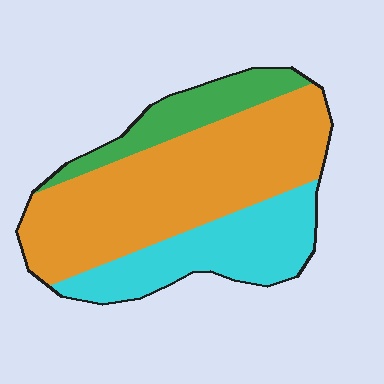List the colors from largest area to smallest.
From largest to smallest: orange, cyan, green.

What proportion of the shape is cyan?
Cyan takes up about one quarter (1/4) of the shape.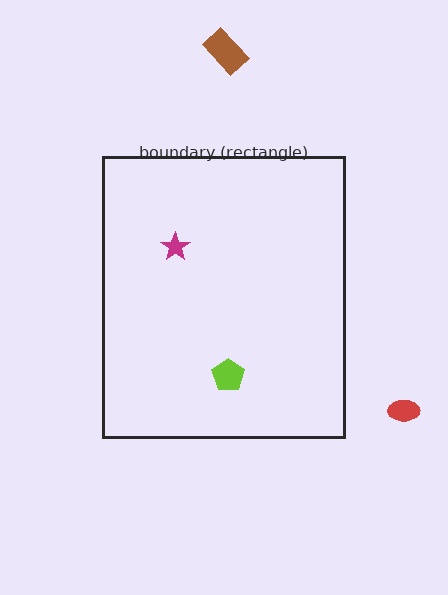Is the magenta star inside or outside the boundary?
Inside.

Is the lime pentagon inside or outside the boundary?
Inside.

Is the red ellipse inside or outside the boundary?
Outside.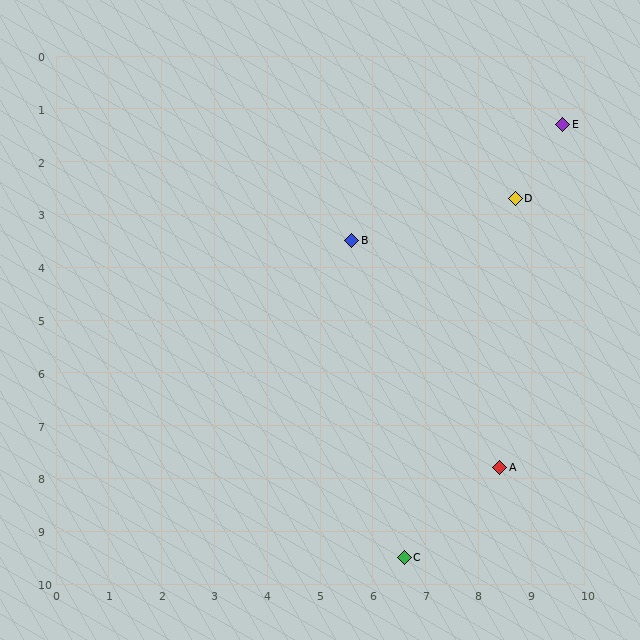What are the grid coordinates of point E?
Point E is at approximately (9.6, 1.3).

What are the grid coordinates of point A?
Point A is at approximately (8.4, 7.8).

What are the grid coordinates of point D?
Point D is at approximately (8.7, 2.7).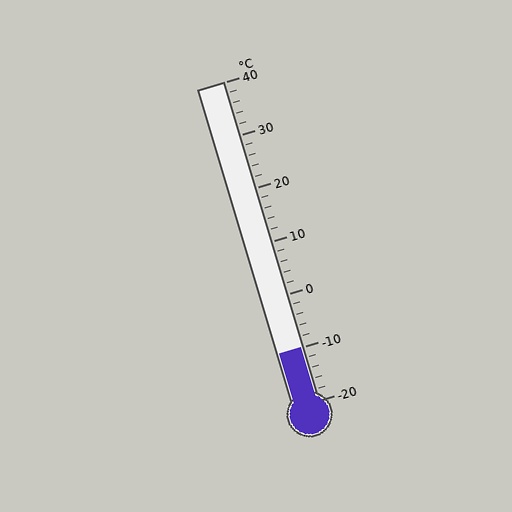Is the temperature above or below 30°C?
The temperature is below 30°C.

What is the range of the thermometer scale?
The thermometer scale ranges from -20°C to 40°C.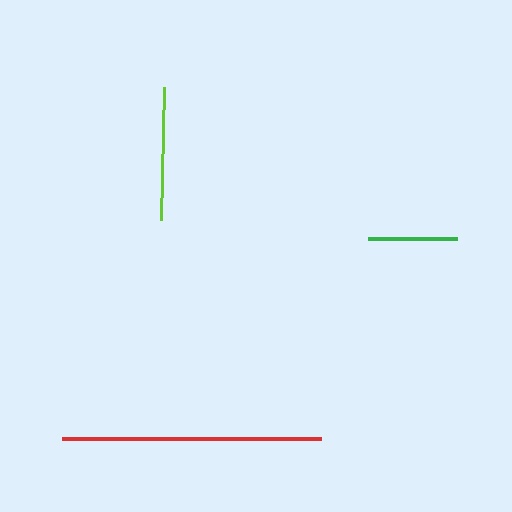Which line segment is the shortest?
The green line is the shortest at approximately 89 pixels.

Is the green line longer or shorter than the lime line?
The lime line is longer than the green line.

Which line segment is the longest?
The red line is the longest at approximately 259 pixels.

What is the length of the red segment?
The red segment is approximately 259 pixels long.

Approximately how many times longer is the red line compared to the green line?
The red line is approximately 2.9 times the length of the green line.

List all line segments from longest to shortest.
From longest to shortest: red, lime, green.